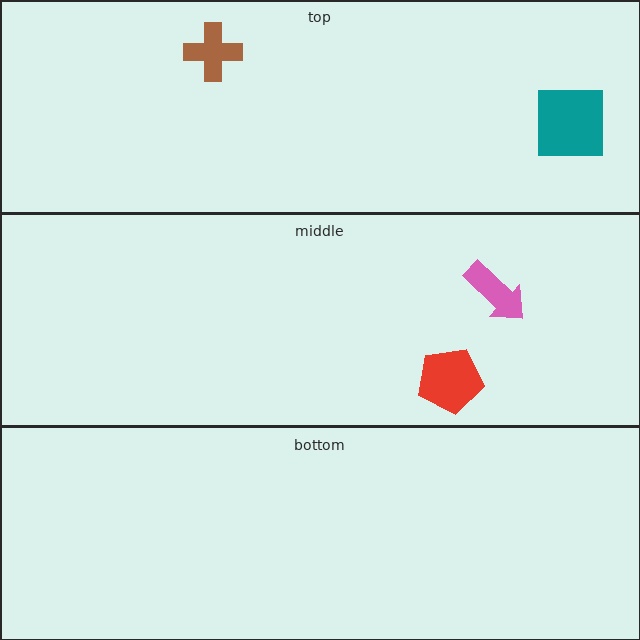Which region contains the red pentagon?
The middle region.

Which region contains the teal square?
The top region.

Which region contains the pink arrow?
The middle region.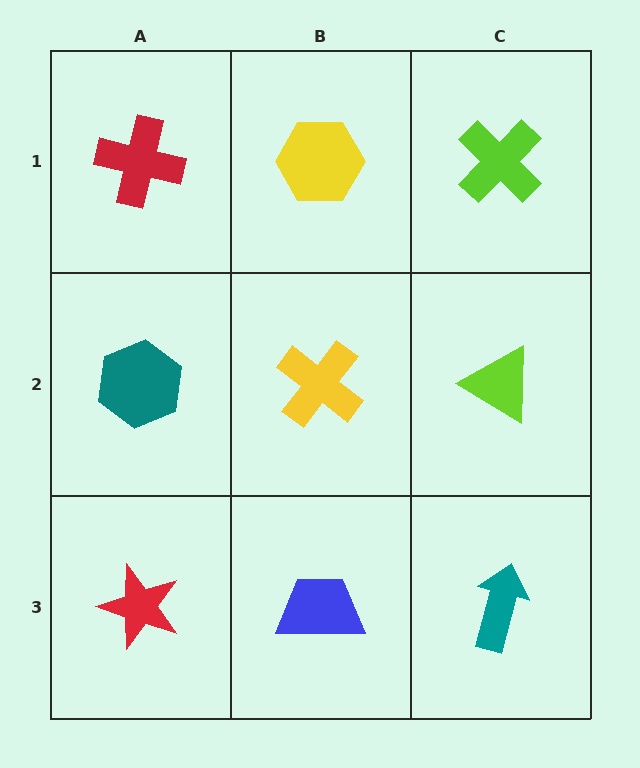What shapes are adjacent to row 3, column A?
A teal hexagon (row 2, column A), a blue trapezoid (row 3, column B).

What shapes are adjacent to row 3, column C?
A lime triangle (row 2, column C), a blue trapezoid (row 3, column B).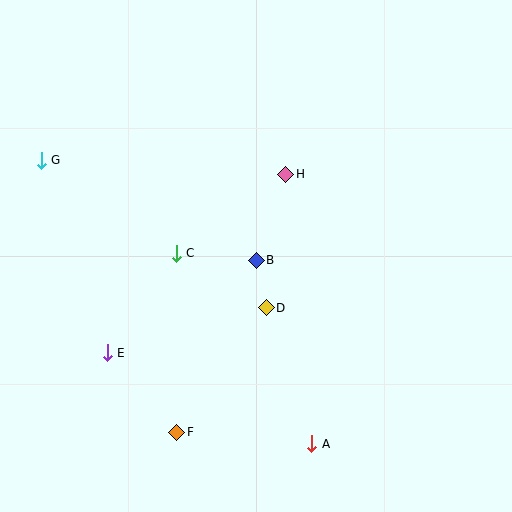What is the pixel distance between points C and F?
The distance between C and F is 179 pixels.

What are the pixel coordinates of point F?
Point F is at (177, 432).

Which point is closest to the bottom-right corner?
Point A is closest to the bottom-right corner.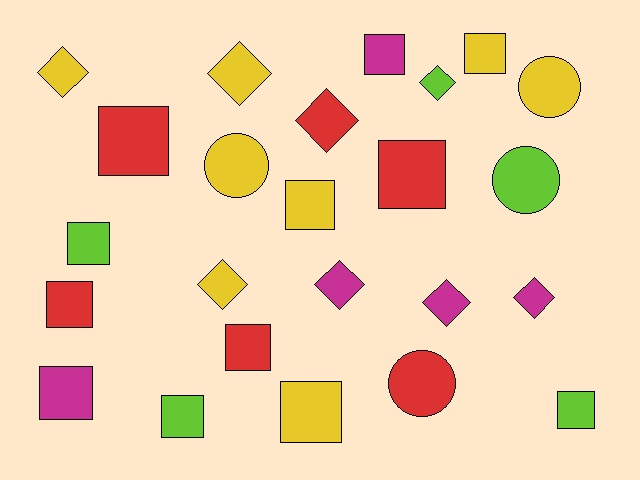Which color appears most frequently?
Yellow, with 8 objects.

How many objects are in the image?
There are 24 objects.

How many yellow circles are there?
There are 2 yellow circles.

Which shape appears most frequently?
Square, with 12 objects.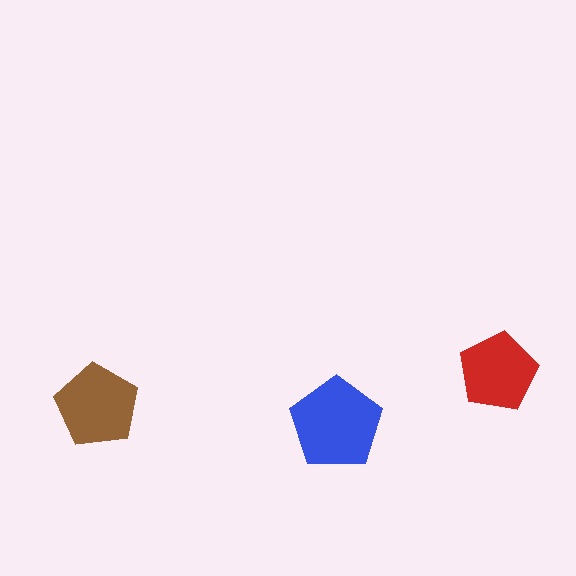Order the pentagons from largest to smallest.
the blue one, the brown one, the red one.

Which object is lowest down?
The blue pentagon is bottommost.